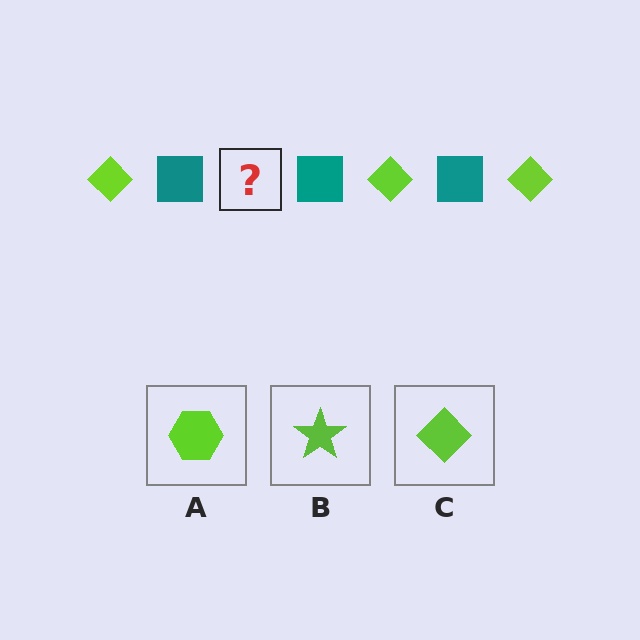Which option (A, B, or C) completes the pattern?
C.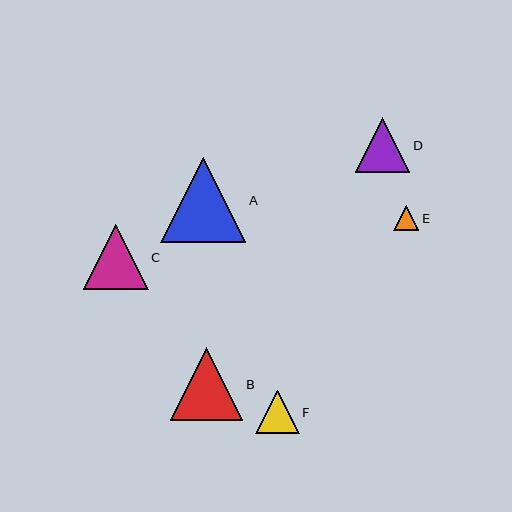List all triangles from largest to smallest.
From largest to smallest: A, B, C, D, F, E.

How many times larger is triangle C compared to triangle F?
Triangle C is approximately 1.5 times the size of triangle F.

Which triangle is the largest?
Triangle A is the largest with a size of approximately 85 pixels.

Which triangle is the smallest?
Triangle E is the smallest with a size of approximately 25 pixels.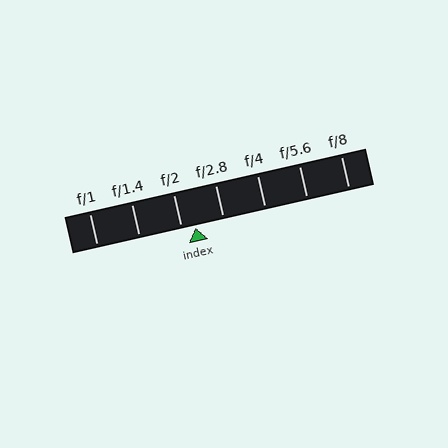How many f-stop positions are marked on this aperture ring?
There are 7 f-stop positions marked.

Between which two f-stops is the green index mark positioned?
The index mark is between f/2 and f/2.8.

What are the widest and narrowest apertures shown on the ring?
The widest aperture shown is f/1 and the narrowest is f/8.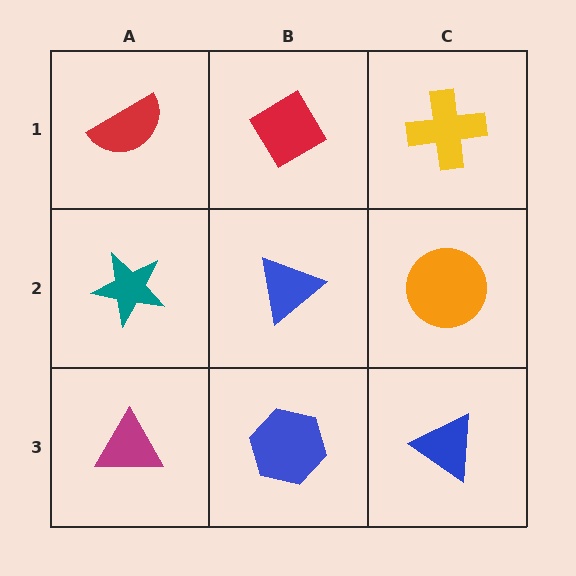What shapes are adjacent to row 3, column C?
An orange circle (row 2, column C), a blue hexagon (row 3, column B).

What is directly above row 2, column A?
A red semicircle.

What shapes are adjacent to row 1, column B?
A blue triangle (row 2, column B), a red semicircle (row 1, column A), a yellow cross (row 1, column C).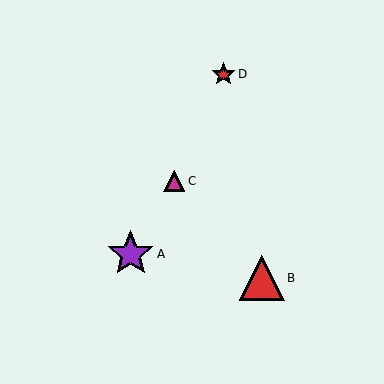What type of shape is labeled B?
Shape B is a red triangle.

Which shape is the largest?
The purple star (labeled A) is the largest.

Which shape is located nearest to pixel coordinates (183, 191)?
The magenta triangle (labeled C) at (174, 181) is nearest to that location.